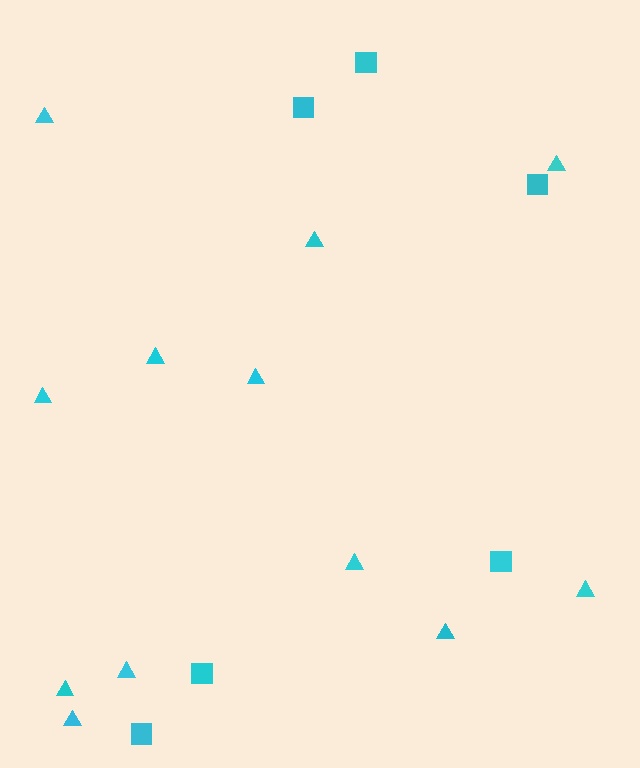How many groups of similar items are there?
There are 2 groups: one group of triangles (12) and one group of squares (6).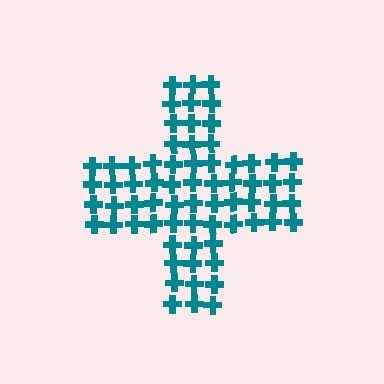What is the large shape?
The large shape is a cross.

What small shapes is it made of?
It is made of small crosses.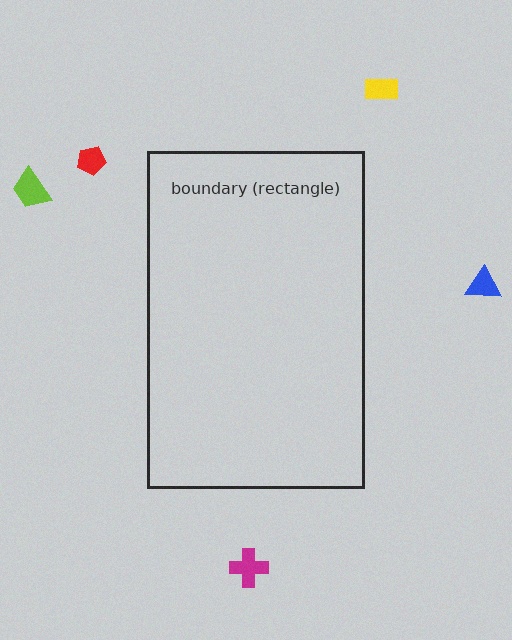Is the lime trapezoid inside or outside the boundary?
Outside.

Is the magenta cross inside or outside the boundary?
Outside.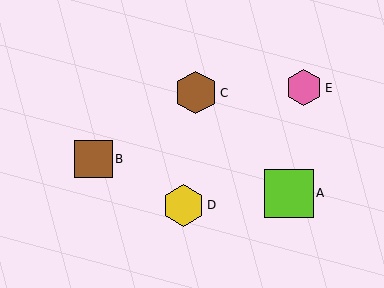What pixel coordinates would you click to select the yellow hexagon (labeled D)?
Click at (183, 206) to select the yellow hexagon D.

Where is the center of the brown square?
The center of the brown square is at (94, 159).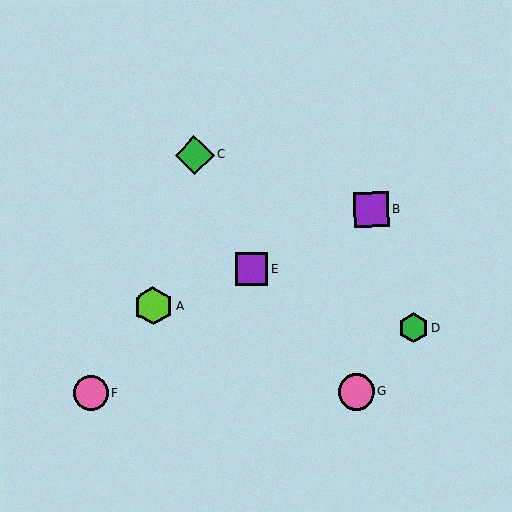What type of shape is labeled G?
Shape G is a pink circle.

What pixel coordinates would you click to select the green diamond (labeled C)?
Click at (194, 155) to select the green diamond C.